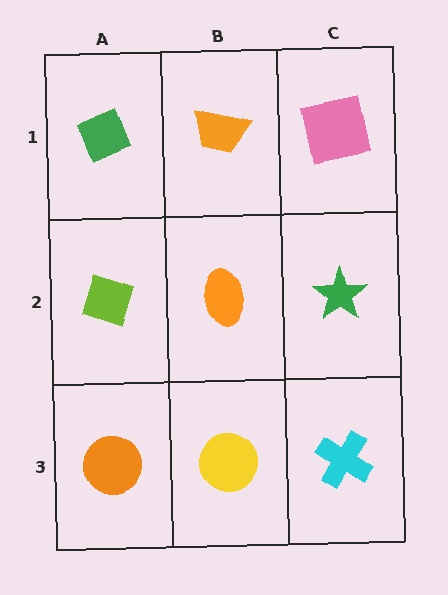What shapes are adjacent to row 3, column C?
A green star (row 2, column C), a yellow circle (row 3, column B).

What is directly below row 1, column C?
A green star.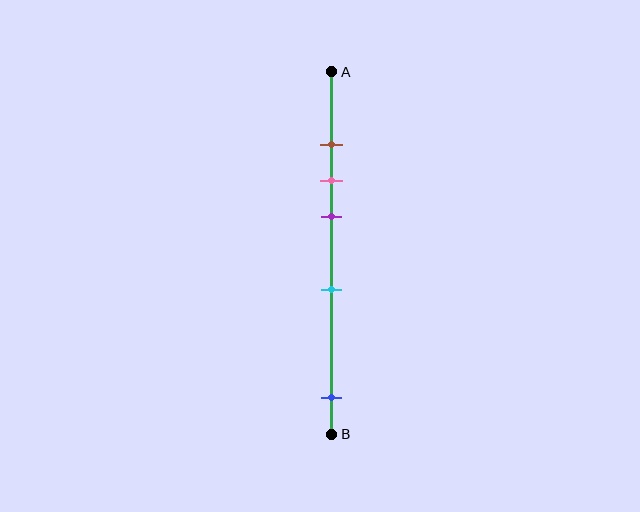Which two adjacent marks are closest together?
The brown and pink marks are the closest adjacent pair.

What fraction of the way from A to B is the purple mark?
The purple mark is approximately 40% (0.4) of the way from A to B.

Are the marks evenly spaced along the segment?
No, the marks are not evenly spaced.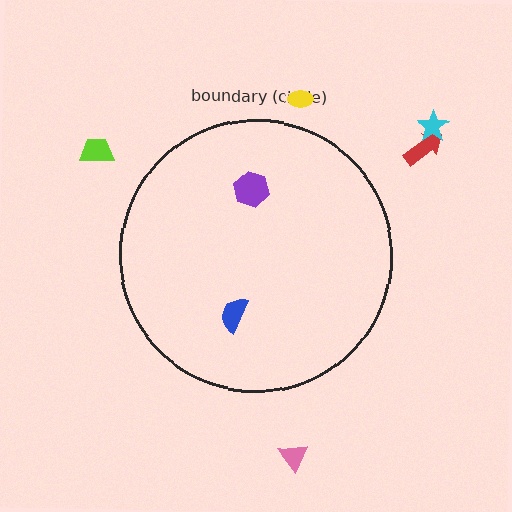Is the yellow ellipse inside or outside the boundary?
Outside.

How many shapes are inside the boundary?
2 inside, 5 outside.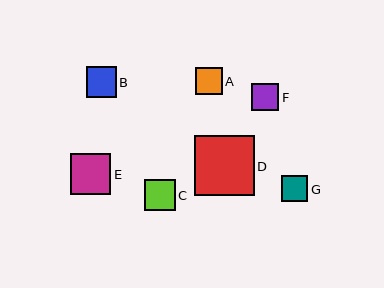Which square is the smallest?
Square G is the smallest with a size of approximately 26 pixels.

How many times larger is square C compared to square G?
Square C is approximately 1.2 times the size of square G.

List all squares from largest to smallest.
From largest to smallest: D, E, C, B, A, F, G.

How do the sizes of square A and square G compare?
Square A and square G are approximately the same size.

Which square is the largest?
Square D is the largest with a size of approximately 60 pixels.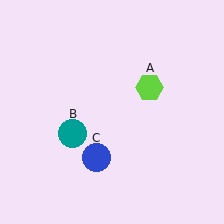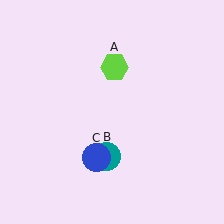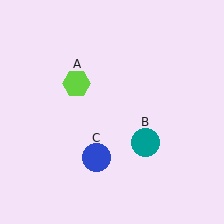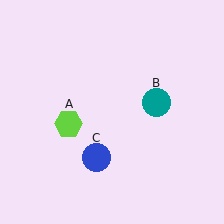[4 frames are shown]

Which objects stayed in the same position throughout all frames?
Blue circle (object C) remained stationary.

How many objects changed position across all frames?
2 objects changed position: lime hexagon (object A), teal circle (object B).